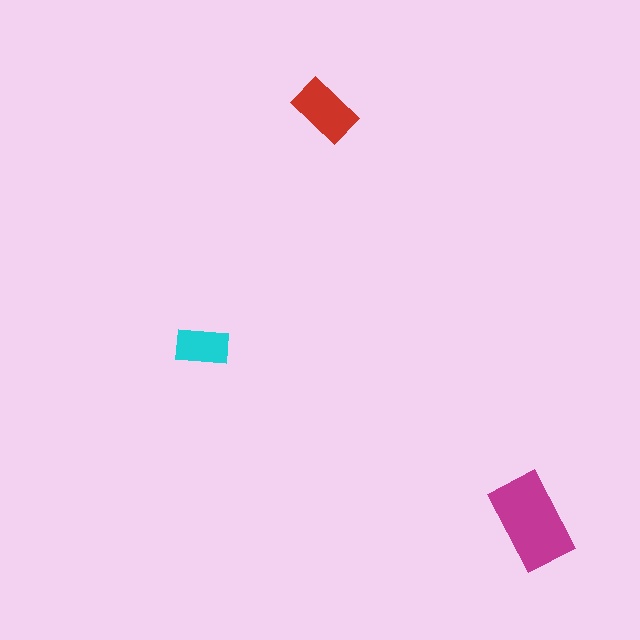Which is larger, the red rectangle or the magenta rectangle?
The magenta one.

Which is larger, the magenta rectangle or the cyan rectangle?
The magenta one.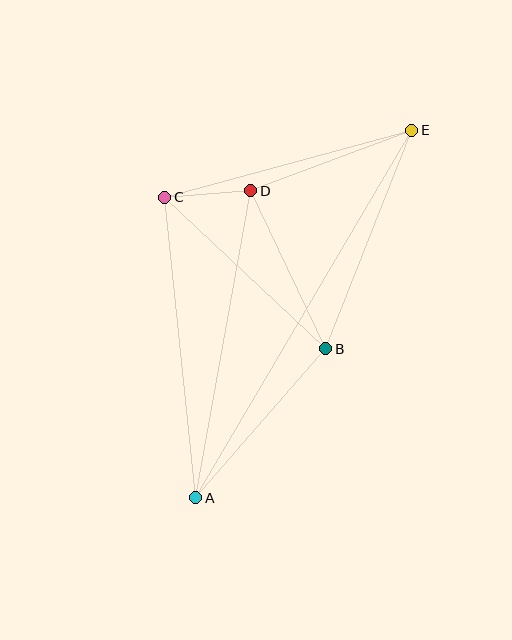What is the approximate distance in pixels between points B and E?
The distance between B and E is approximately 235 pixels.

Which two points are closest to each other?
Points C and D are closest to each other.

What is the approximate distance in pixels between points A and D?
The distance between A and D is approximately 312 pixels.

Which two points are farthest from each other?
Points A and E are farthest from each other.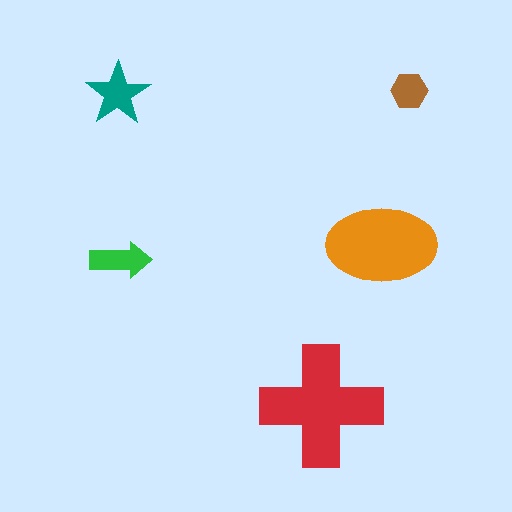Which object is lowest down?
The red cross is bottommost.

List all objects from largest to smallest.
The red cross, the orange ellipse, the teal star, the green arrow, the brown hexagon.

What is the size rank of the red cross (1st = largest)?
1st.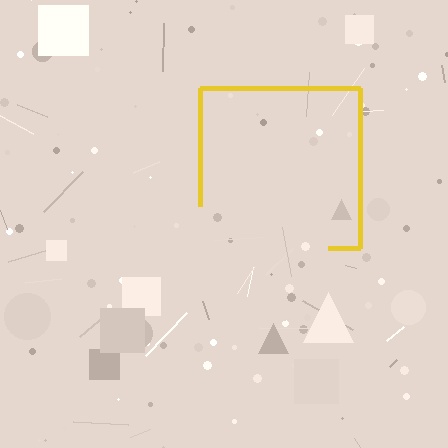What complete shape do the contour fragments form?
The contour fragments form a square.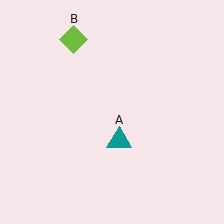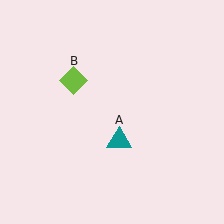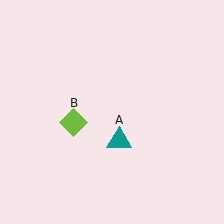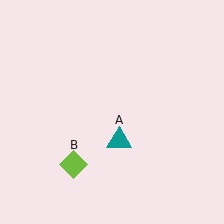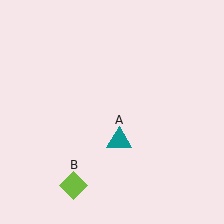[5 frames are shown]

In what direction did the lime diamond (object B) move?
The lime diamond (object B) moved down.